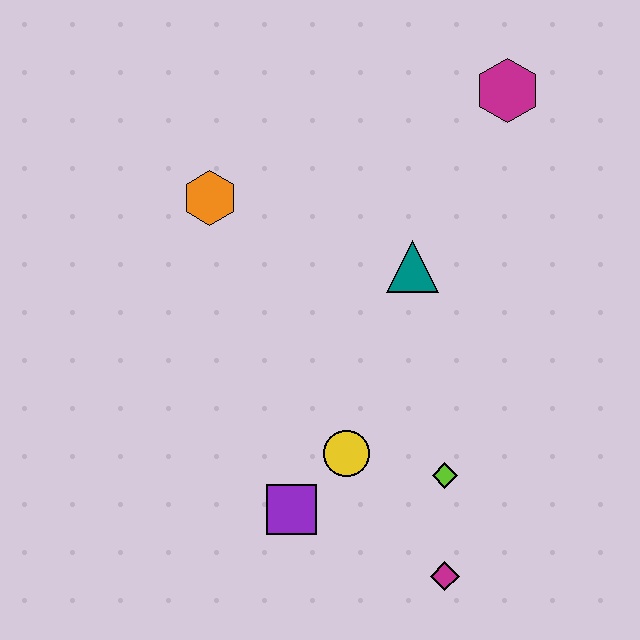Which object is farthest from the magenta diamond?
The magenta hexagon is farthest from the magenta diamond.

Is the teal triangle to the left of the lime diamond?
Yes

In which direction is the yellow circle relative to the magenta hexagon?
The yellow circle is below the magenta hexagon.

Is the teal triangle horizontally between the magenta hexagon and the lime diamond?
No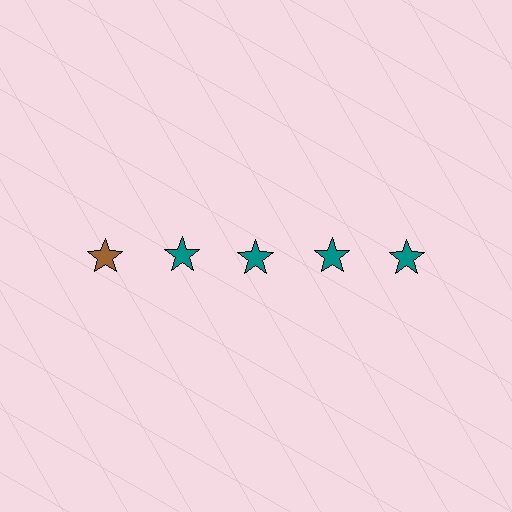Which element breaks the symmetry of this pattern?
The brown star in the top row, leftmost column breaks the symmetry. All other shapes are teal stars.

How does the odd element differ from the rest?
It has a different color: brown instead of teal.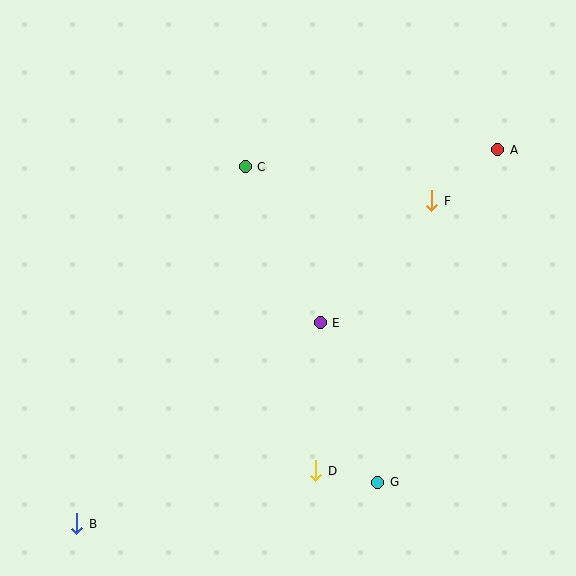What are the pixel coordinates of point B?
Point B is at (77, 524).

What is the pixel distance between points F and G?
The distance between F and G is 287 pixels.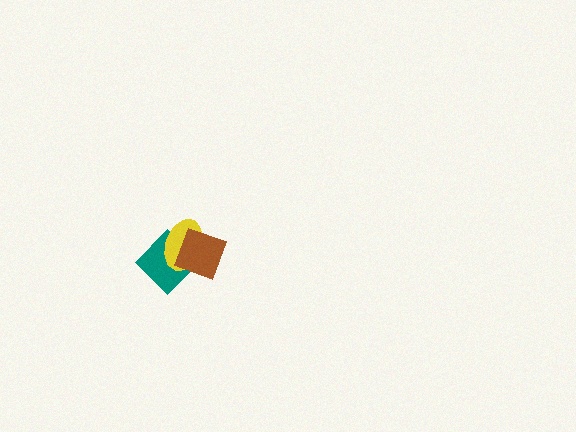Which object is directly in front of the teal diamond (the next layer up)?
The yellow ellipse is directly in front of the teal diamond.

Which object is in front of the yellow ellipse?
The brown diamond is in front of the yellow ellipse.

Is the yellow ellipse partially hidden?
Yes, it is partially covered by another shape.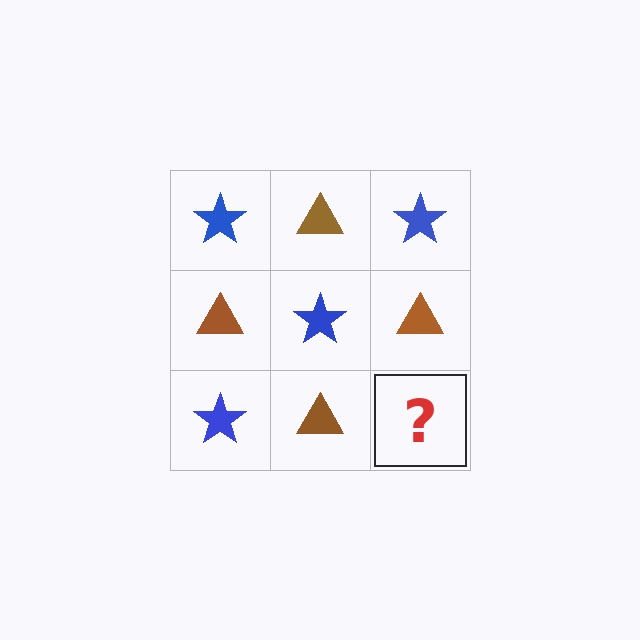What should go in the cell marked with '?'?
The missing cell should contain a blue star.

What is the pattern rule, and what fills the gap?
The rule is that it alternates blue star and brown triangle in a checkerboard pattern. The gap should be filled with a blue star.